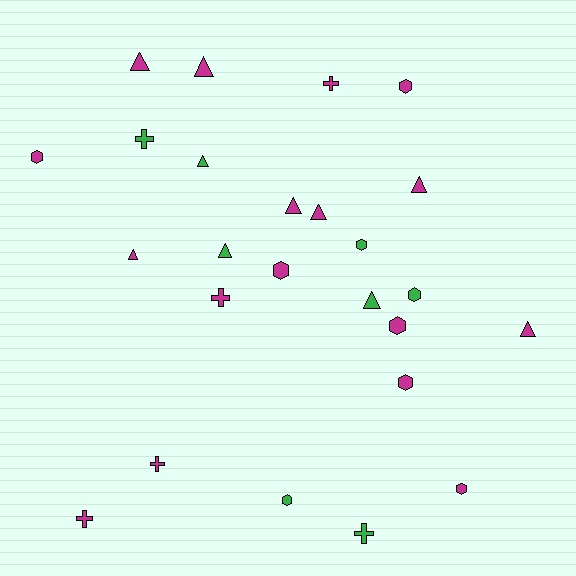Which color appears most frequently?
Magenta, with 17 objects.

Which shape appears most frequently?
Triangle, with 10 objects.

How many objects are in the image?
There are 25 objects.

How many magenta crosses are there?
There are 4 magenta crosses.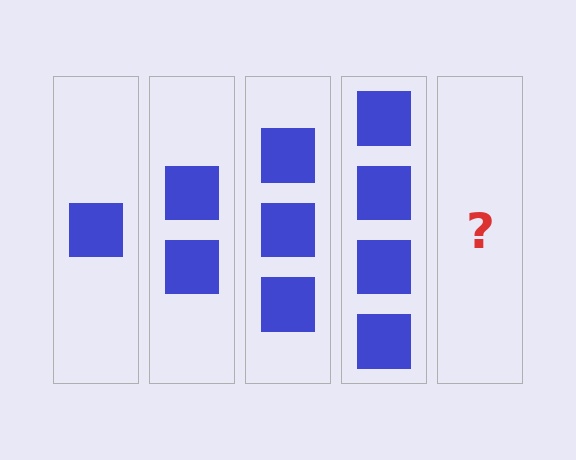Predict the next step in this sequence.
The next step is 5 squares.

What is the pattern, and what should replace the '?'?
The pattern is that each step adds one more square. The '?' should be 5 squares.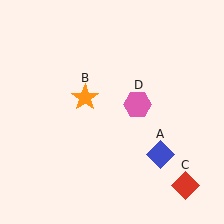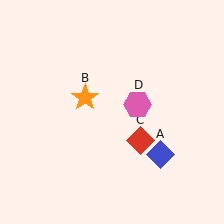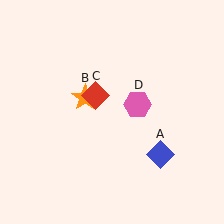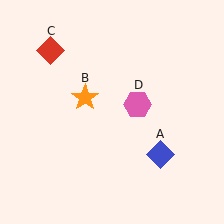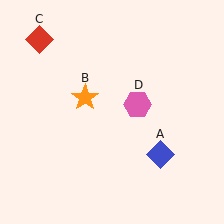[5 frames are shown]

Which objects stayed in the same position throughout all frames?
Blue diamond (object A) and orange star (object B) and pink hexagon (object D) remained stationary.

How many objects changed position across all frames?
1 object changed position: red diamond (object C).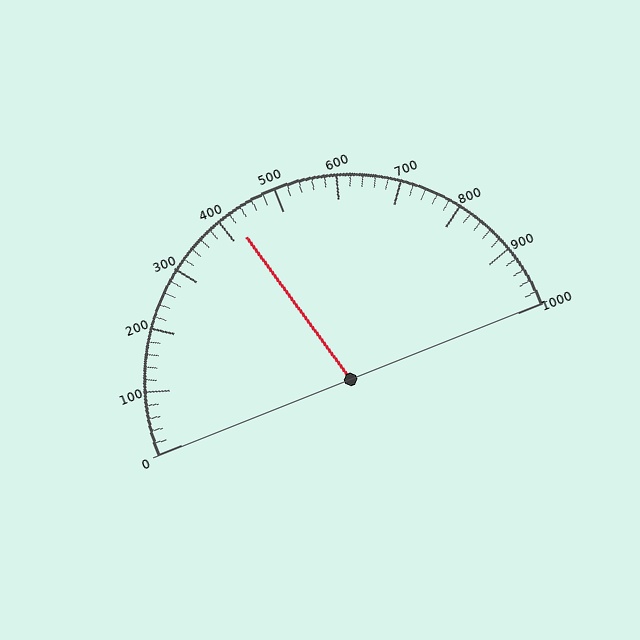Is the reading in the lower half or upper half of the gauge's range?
The reading is in the lower half of the range (0 to 1000).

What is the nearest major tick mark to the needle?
The nearest major tick mark is 400.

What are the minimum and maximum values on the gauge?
The gauge ranges from 0 to 1000.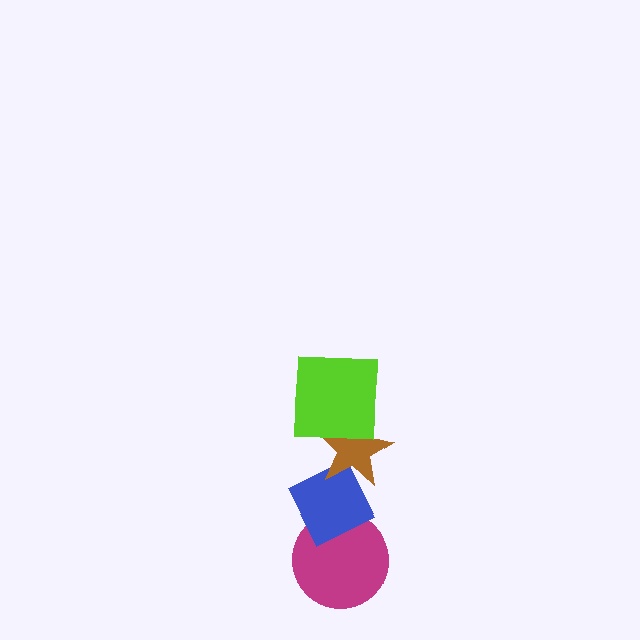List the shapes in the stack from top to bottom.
From top to bottom: the lime square, the brown star, the blue diamond, the magenta circle.